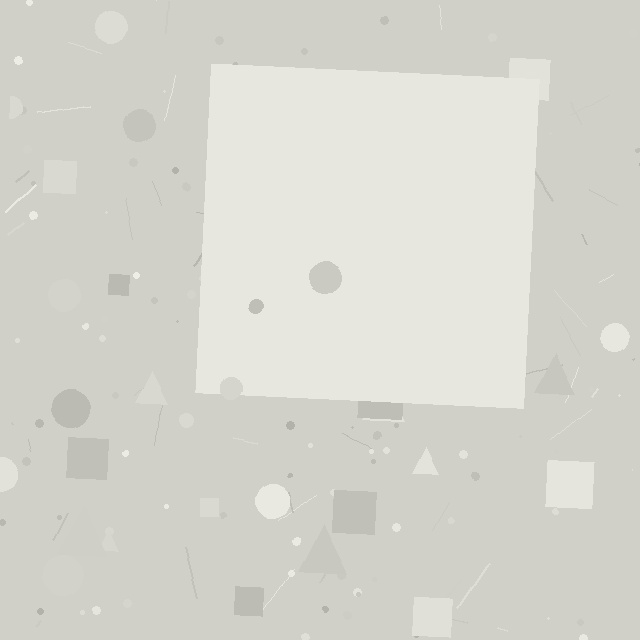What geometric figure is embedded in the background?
A square is embedded in the background.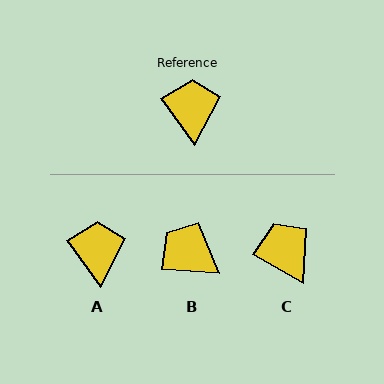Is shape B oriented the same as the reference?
No, it is off by about 50 degrees.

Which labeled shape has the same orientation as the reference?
A.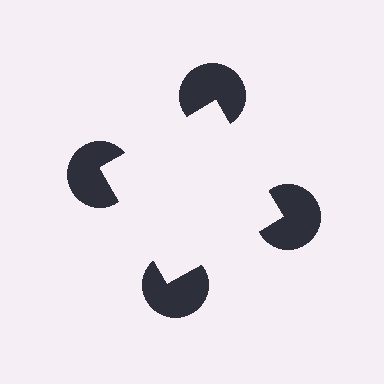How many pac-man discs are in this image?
There are 4 — one at each vertex of the illusory square.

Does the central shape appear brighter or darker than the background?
It typically appears slightly brighter than the background, even though no actual brightness change is drawn.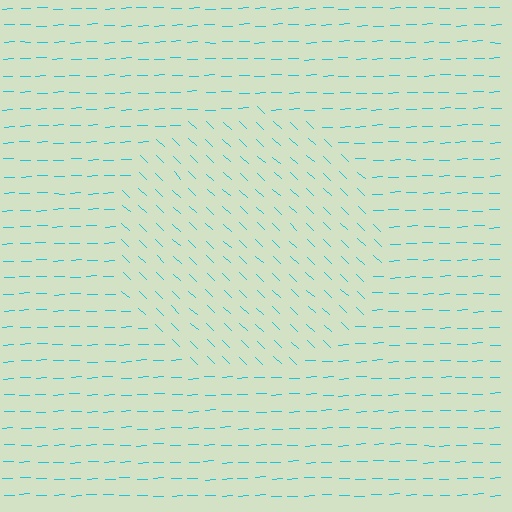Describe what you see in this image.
The image is filled with small cyan line segments. A circle region in the image has lines oriented differently from the surrounding lines, creating a visible texture boundary.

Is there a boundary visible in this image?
Yes, there is a texture boundary formed by a change in line orientation.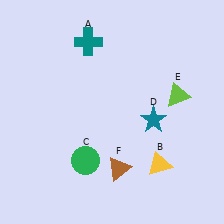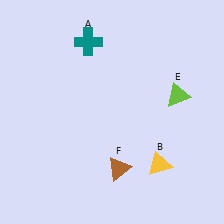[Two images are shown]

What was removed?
The green circle (C), the teal star (D) were removed in Image 2.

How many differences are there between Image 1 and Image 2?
There are 2 differences between the two images.